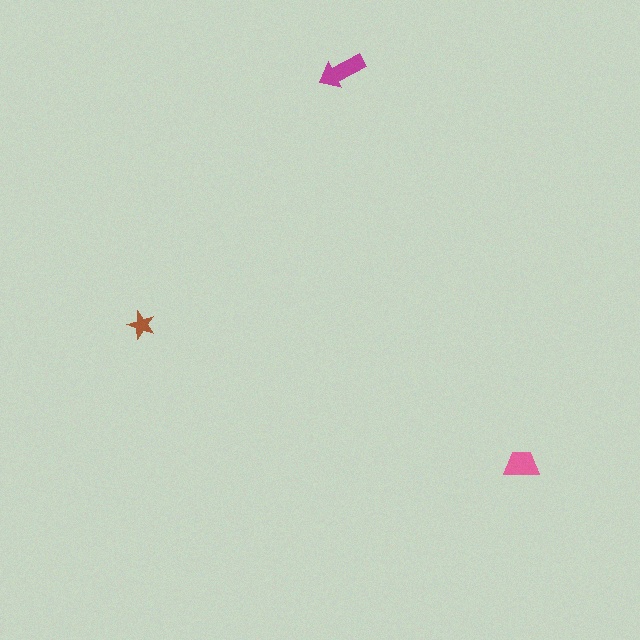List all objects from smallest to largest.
The brown star, the pink trapezoid, the magenta arrow.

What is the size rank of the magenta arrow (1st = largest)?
1st.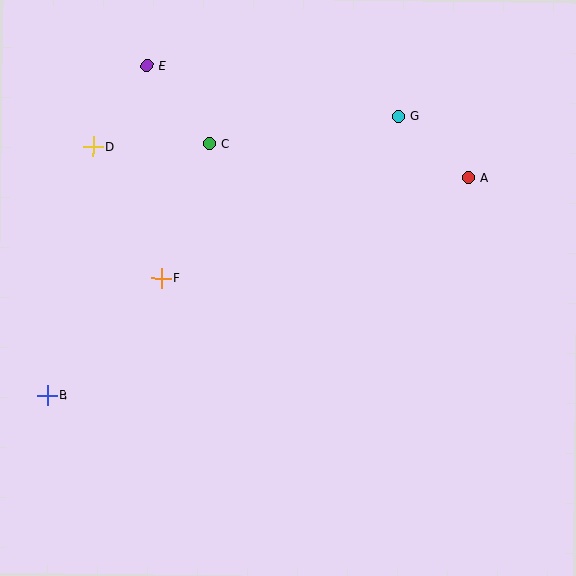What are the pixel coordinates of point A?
Point A is at (468, 178).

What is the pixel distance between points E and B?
The distance between E and B is 344 pixels.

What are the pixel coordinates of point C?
Point C is at (209, 144).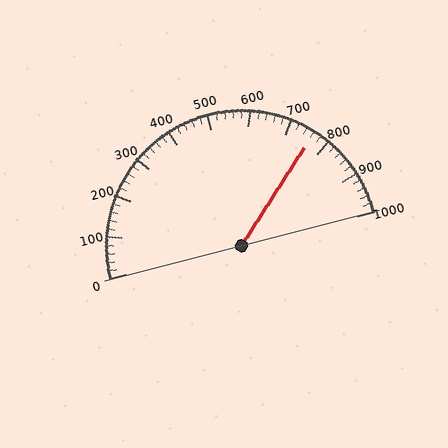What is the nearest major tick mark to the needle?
The nearest major tick mark is 800.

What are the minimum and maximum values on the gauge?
The gauge ranges from 0 to 1000.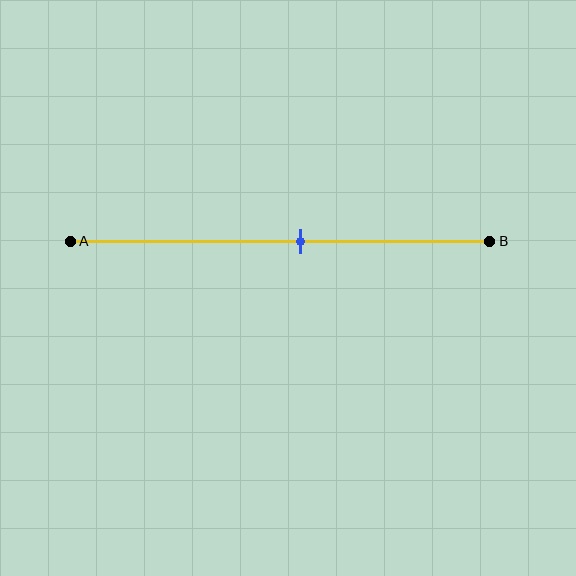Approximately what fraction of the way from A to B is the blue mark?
The blue mark is approximately 55% of the way from A to B.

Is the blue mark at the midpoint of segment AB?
No, the mark is at about 55% from A, not at the 50% midpoint.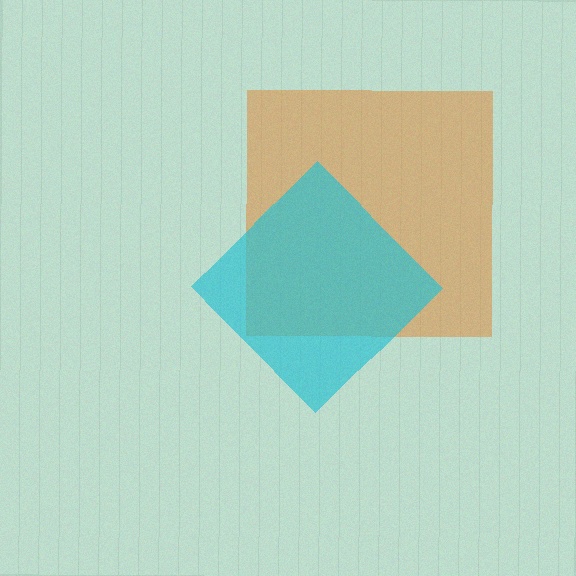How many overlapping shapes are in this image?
There are 2 overlapping shapes in the image.